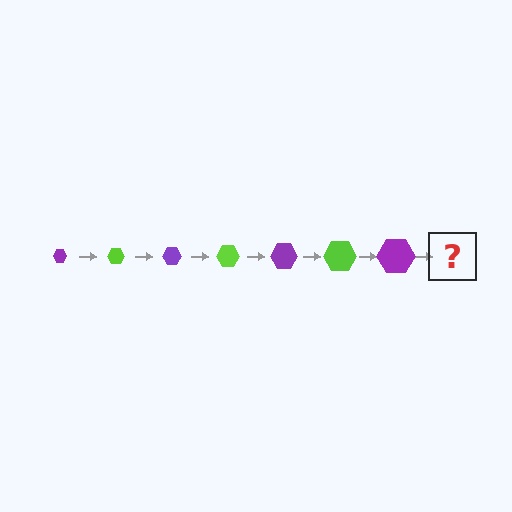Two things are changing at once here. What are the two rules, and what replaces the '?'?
The two rules are that the hexagon grows larger each step and the color cycles through purple and lime. The '?' should be a lime hexagon, larger than the previous one.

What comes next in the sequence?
The next element should be a lime hexagon, larger than the previous one.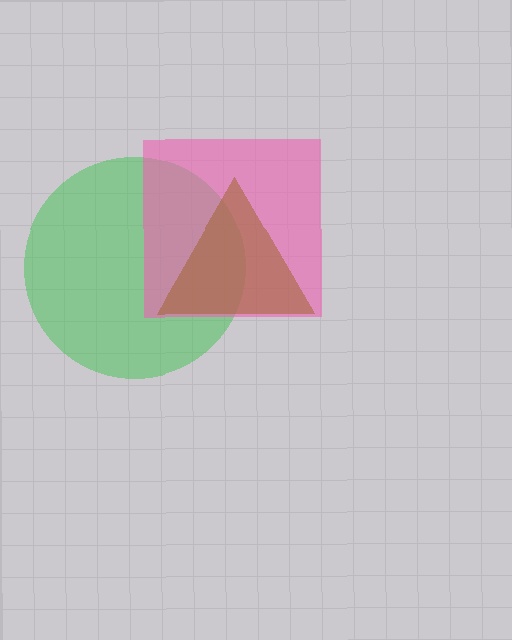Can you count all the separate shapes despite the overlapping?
Yes, there are 3 separate shapes.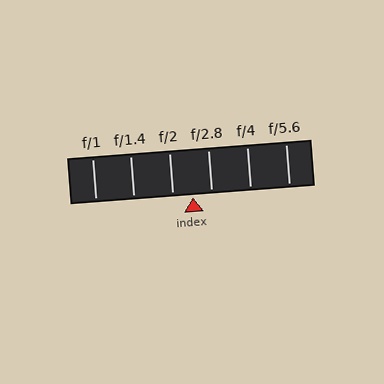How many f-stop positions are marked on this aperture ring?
There are 6 f-stop positions marked.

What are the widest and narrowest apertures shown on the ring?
The widest aperture shown is f/1 and the narrowest is f/5.6.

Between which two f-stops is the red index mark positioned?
The index mark is between f/2 and f/2.8.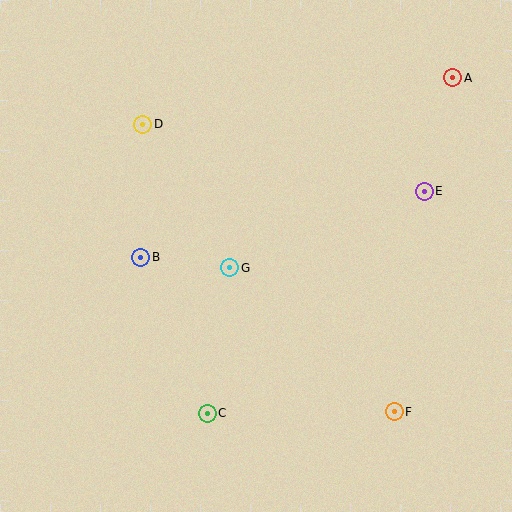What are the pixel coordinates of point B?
Point B is at (141, 257).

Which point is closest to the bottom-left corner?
Point C is closest to the bottom-left corner.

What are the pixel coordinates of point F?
Point F is at (394, 412).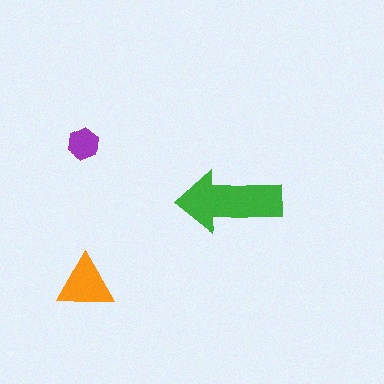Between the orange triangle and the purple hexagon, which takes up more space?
The orange triangle.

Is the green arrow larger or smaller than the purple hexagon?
Larger.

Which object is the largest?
The green arrow.